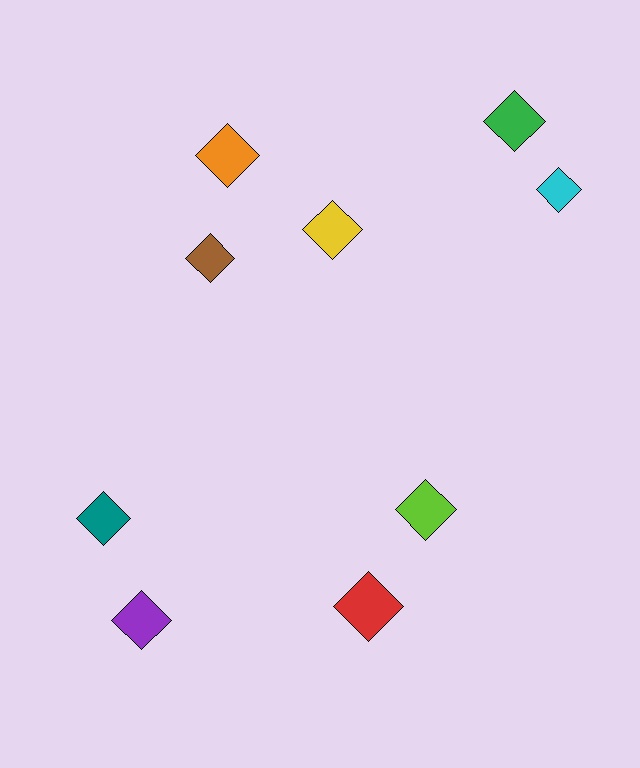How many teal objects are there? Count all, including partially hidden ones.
There is 1 teal object.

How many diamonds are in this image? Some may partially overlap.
There are 9 diamonds.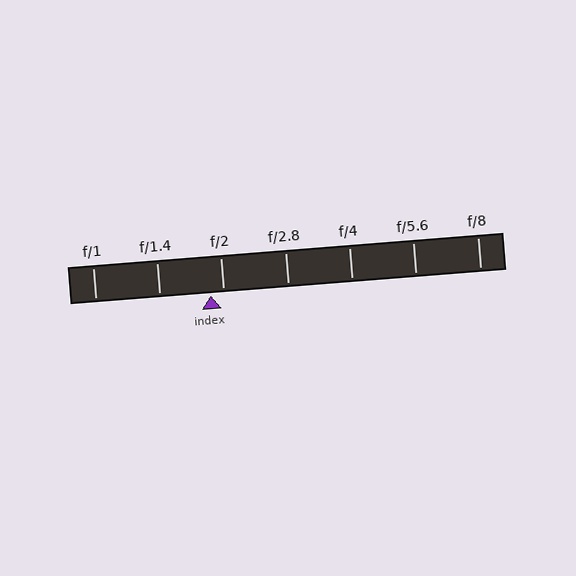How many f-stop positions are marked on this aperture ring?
There are 7 f-stop positions marked.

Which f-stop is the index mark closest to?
The index mark is closest to f/2.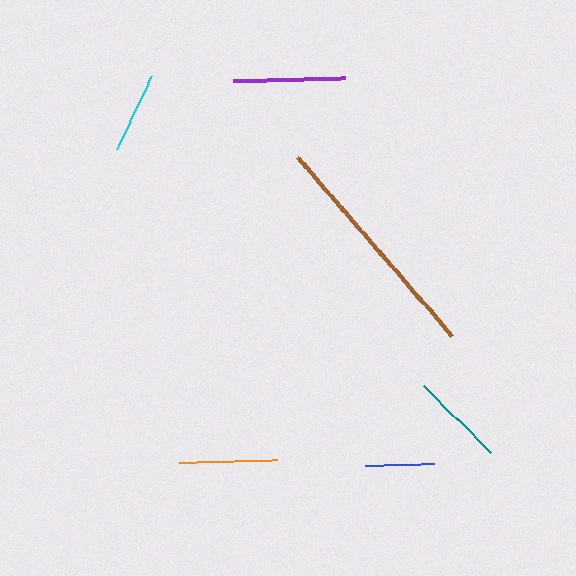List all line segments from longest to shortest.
From longest to shortest: brown, purple, orange, teal, cyan, blue.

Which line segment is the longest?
The brown line is the longest at approximately 236 pixels.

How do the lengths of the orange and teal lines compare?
The orange and teal lines are approximately the same length.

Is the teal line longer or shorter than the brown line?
The brown line is longer than the teal line.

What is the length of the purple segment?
The purple segment is approximately 113 pixels long.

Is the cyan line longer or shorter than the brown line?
The brown line is longer than the cyan line.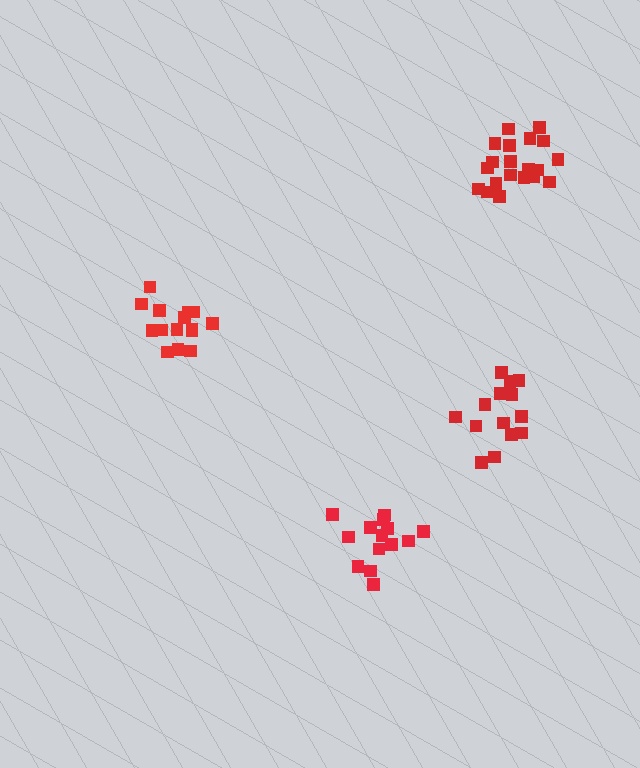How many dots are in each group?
Group 1: 14 dots, Group 2: 20 dots, Group 3: 15 dots, Group 4: 15 dots (64 total).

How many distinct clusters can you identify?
There are 4 distinct clusters.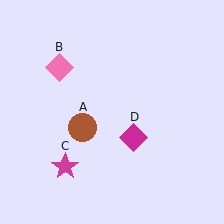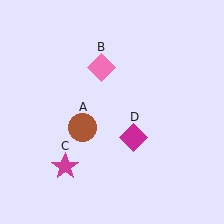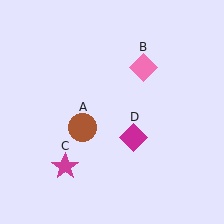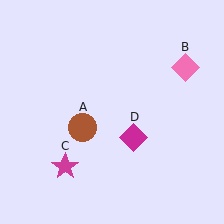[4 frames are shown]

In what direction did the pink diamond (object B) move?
The pink diamond (object B) moved right.